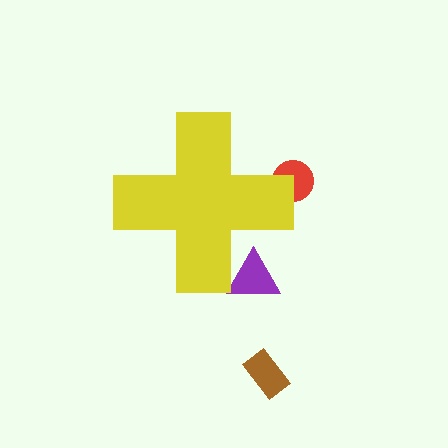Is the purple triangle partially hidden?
Yes, the purple triangle is partially hidden behind the yellow cross.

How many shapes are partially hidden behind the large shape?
2 shapes are partially hidden.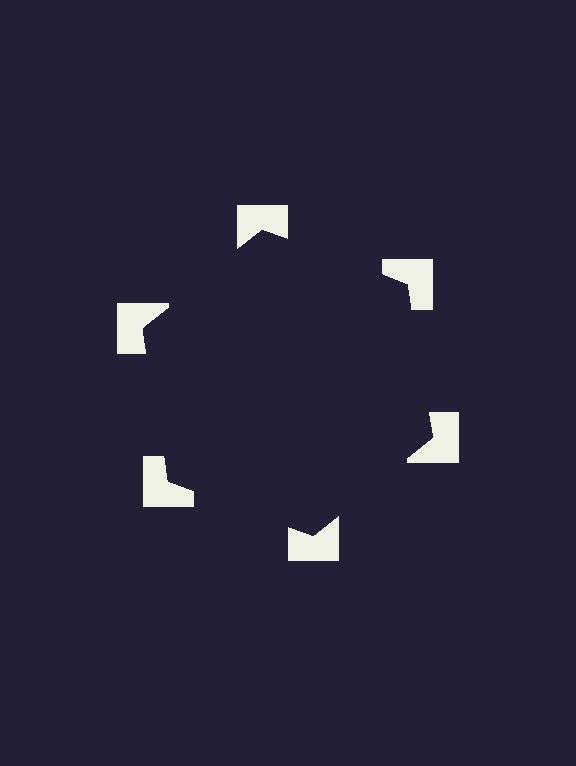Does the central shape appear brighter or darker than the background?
It typically appears slightly darker than the background, even though no actual brightness change is drawn.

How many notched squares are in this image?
There are 6 — one at each vertex of the illusory hexagon.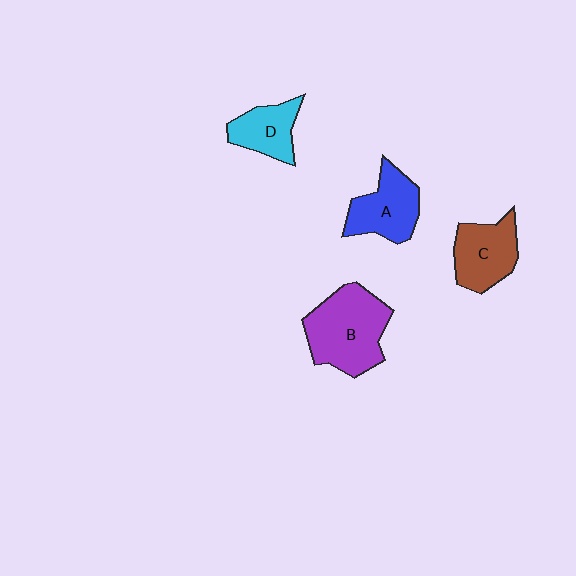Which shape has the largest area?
Shape B (purple).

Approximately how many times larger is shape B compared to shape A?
Approximately 1.5 times.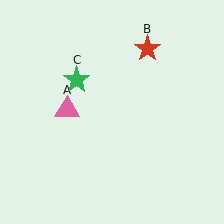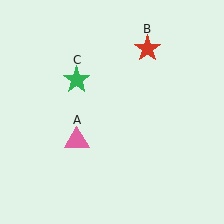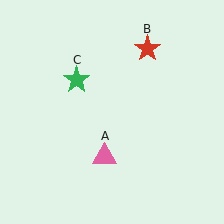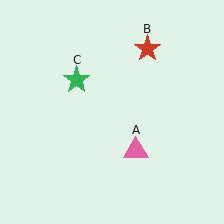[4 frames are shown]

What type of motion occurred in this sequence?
The pink triangle (object A) rotated counterclockwise around the center of the scene.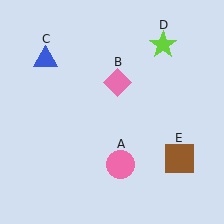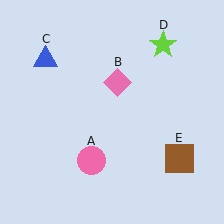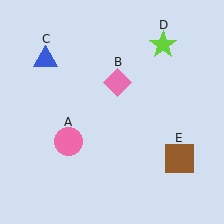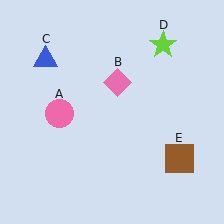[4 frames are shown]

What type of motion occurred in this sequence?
The pink circle (object A) rotated clockwise around the center of the scene.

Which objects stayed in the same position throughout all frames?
Pink diamond (object B) and blue triangle (object C) and lime star (object D) and brown square (object E) remained stationary.